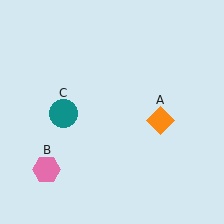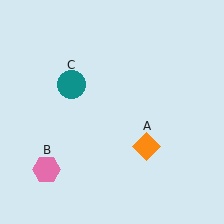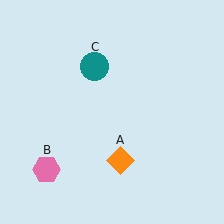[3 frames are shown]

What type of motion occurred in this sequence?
The orange diamond (object A), teal circle (object C) rotated clockwise around the center of the scene.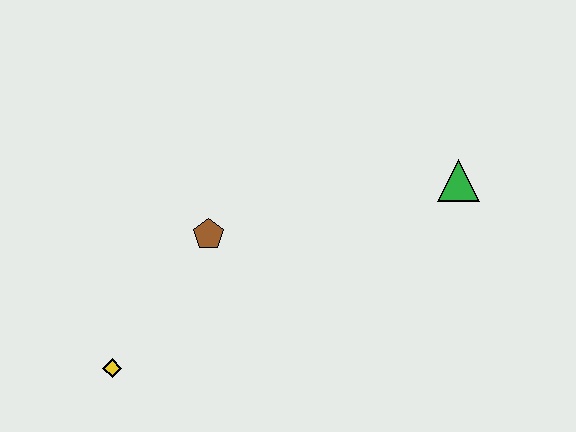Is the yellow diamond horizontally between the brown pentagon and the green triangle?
No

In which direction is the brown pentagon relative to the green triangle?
The brown pentagon is to the left of the green triangle.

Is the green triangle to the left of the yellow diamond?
No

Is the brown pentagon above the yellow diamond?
Yes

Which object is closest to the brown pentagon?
The yellow diamond is closest to the brown pentagon.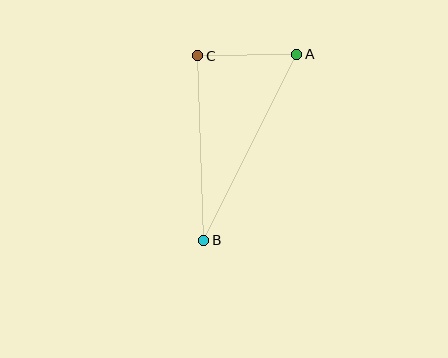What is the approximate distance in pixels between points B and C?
The distance between B and C is approximately 184 pixels.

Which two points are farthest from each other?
Points A and B are farthest from each other.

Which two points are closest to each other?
Points A and C are closest to each other.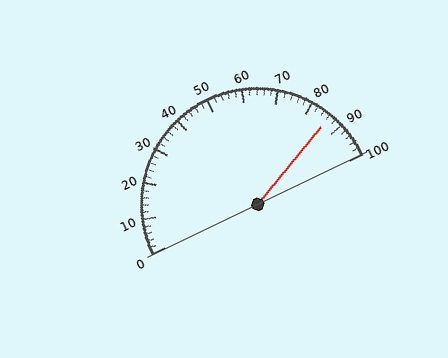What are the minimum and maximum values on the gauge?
The gauge ranges from 0 to 100.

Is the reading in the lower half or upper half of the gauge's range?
The reading is in the upper half of the range (0 to 100).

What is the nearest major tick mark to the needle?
The nearest major tick mark is 90.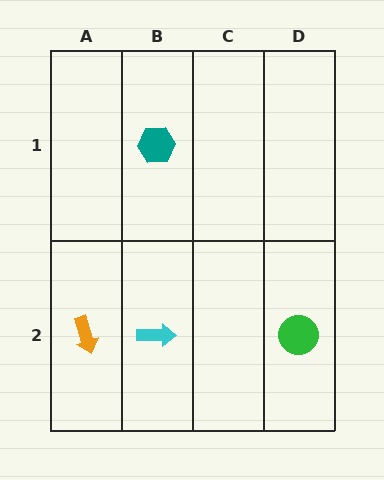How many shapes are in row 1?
1 shape.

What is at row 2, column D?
A green circle.